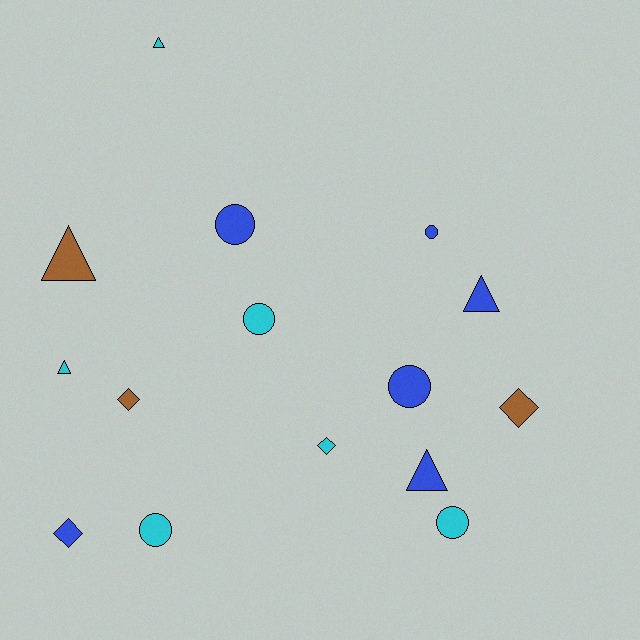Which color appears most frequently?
Cyan, with 6 objects.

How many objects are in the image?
There are 15 objects.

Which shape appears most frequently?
Circle, with 6 objects.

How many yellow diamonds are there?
There are no yellow diamonds.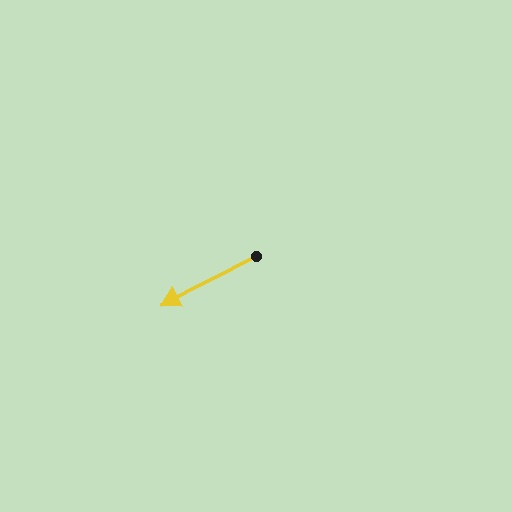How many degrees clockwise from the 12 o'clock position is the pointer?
Approximately 243 degrees.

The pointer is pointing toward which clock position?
Roughly 8 o'clock.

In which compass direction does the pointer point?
Southwest.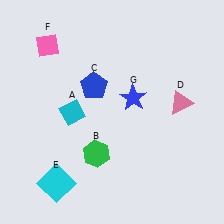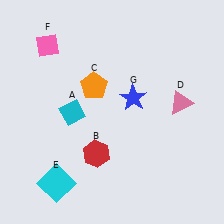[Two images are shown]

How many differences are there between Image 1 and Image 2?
There are 2 differences between the two images.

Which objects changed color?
B changed from green to red. C changed from blue to orange.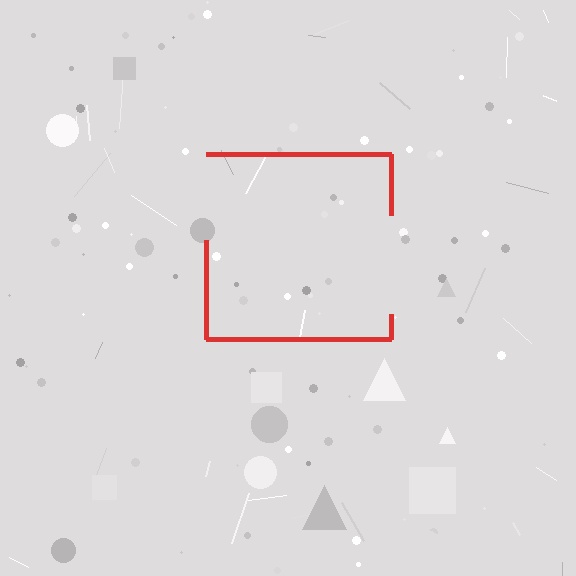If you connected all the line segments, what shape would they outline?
They would outline a square.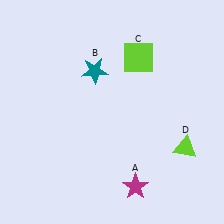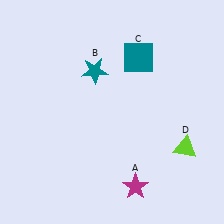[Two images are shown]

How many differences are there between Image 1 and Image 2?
There is 1 difference between the two images.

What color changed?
The square (C) changed from lime in Image 1 to teal in Image 2.